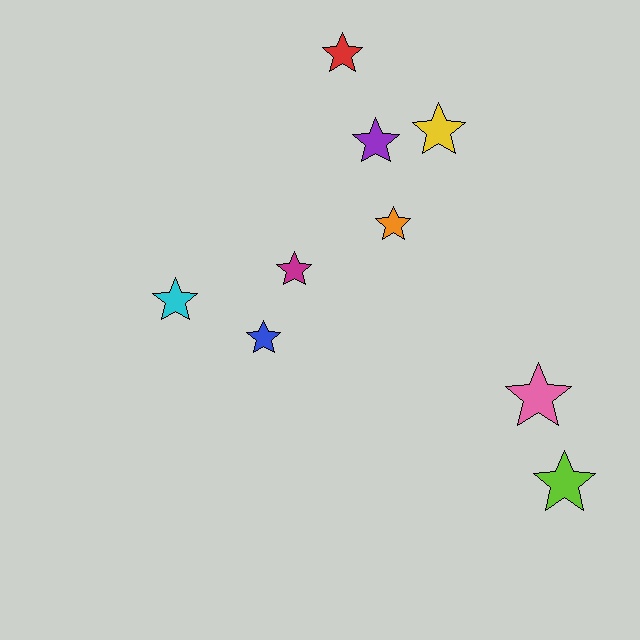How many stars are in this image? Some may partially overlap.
There are 9 stars.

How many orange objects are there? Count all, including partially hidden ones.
There is 1 orange object.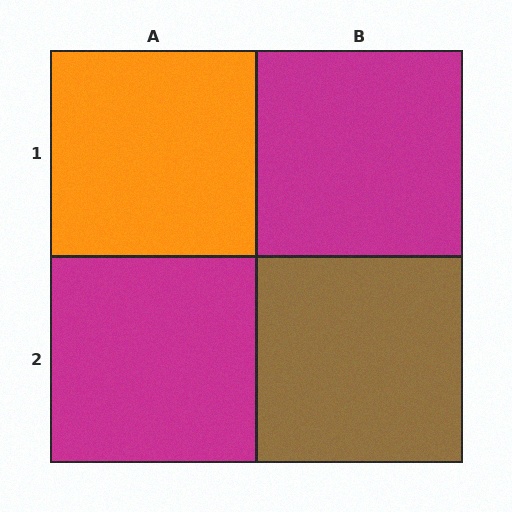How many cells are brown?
1 cell is brown.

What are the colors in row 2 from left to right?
Magenta, brown.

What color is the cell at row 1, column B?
Magenta.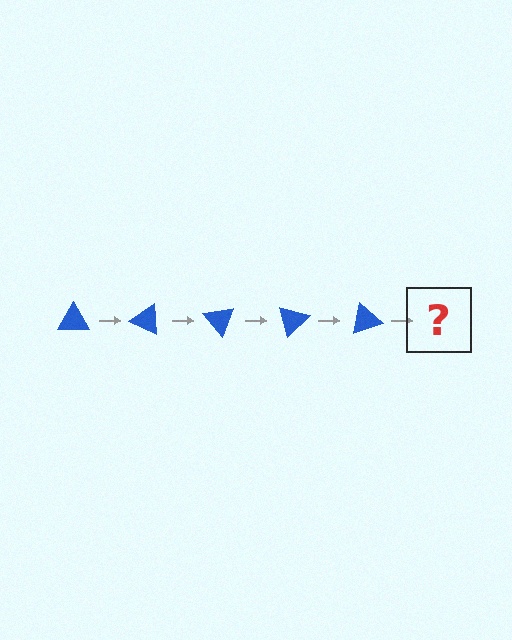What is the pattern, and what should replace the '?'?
The pattern is that the triangle rotates 25 degrees each step. The '?' should be a blue triangle rotated 125 degrees.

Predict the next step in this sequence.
The next step is a blue triangle rotated 125 degrees.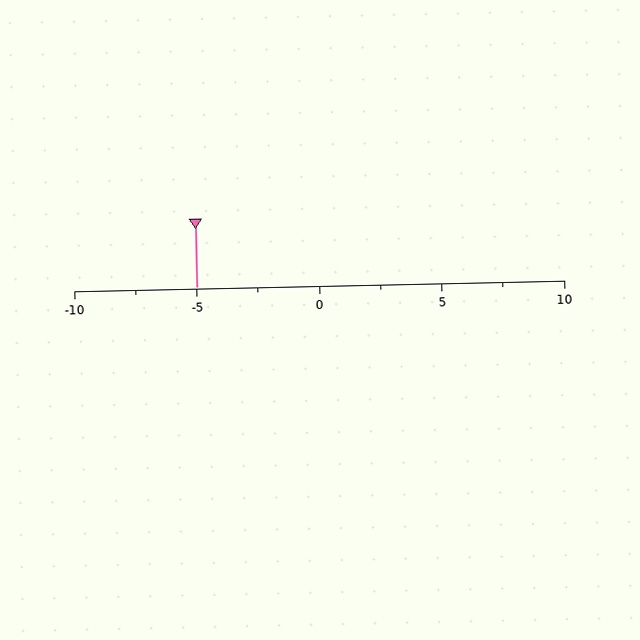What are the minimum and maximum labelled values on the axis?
The axis runs from -10 to 10.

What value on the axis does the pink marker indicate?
The marker indicates approximately -5.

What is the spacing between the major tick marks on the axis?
The major ticks are spaced 5 apart.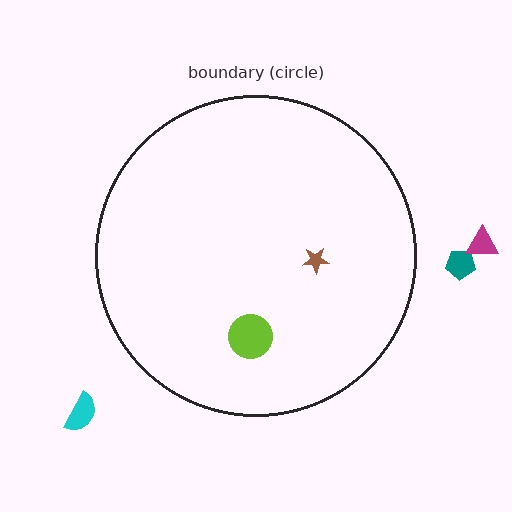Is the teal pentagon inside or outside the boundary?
Outside.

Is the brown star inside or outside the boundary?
Inside.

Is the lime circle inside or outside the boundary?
Inside.